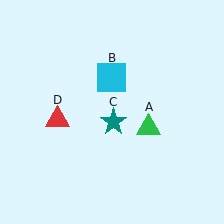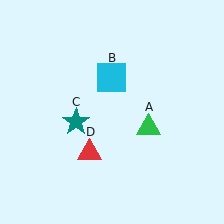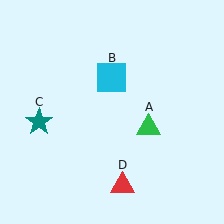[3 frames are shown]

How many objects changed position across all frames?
2 objects changed position: teal star (object C), red triangle (object D).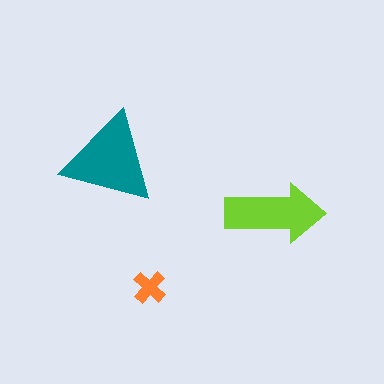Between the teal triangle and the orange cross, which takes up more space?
The teal triangle.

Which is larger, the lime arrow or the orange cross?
The lime arrow.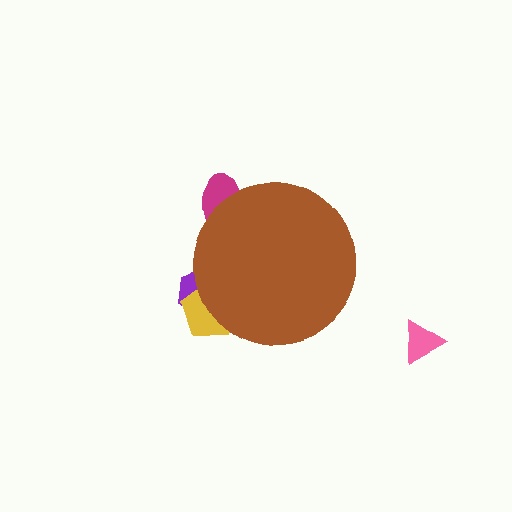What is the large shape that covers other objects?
A brown circle.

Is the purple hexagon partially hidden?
Yes, the purple hexagon is partially hidden behind the brown circle.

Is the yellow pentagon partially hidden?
Yes, the yellow pentagon is partially hidden behind the brown circle.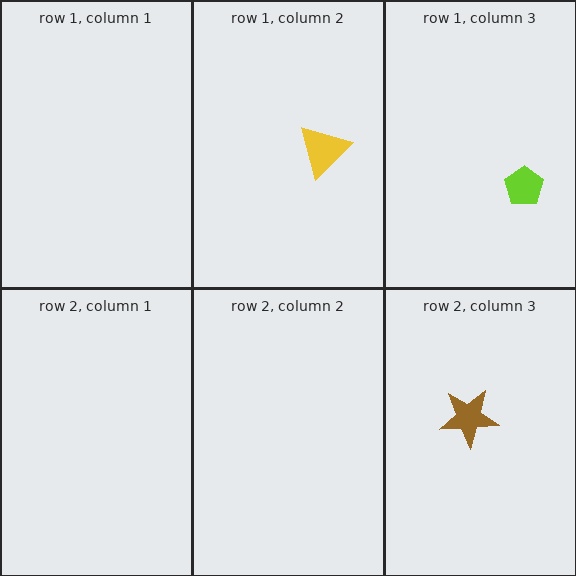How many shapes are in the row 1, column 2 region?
1.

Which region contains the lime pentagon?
The row 1, column 3 region.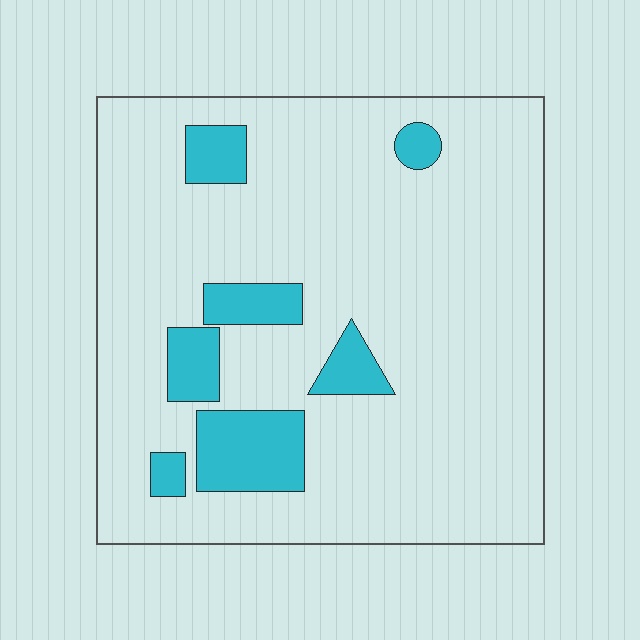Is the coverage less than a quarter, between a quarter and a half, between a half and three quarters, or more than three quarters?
Less than a quarter.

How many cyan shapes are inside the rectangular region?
7.